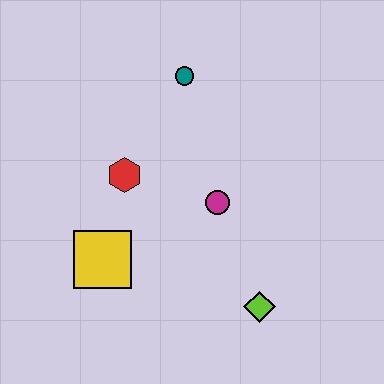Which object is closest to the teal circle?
The red hexagon is closest to the teal circle.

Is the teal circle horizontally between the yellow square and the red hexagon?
No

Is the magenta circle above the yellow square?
Yes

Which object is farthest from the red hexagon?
The lime diamond is farthest from the red hexagon.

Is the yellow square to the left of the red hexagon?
Yes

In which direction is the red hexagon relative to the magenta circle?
The red hexagon is to the left of the magenta circle.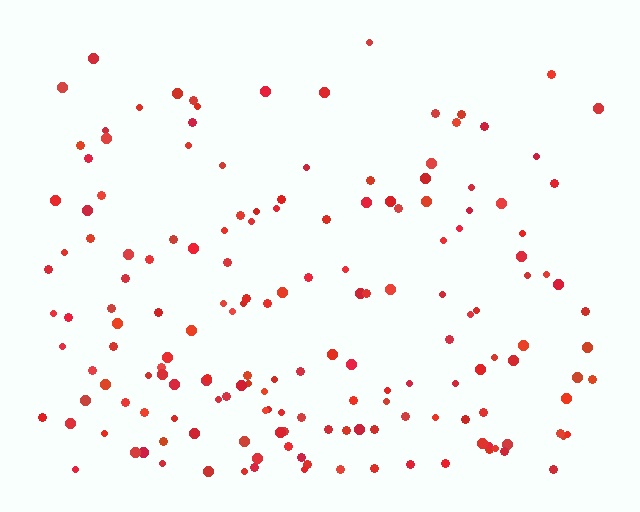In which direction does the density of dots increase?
From top to bottom, with the bottom side densest.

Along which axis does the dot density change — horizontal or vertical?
Vertical.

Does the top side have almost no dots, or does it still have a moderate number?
Still a moderate number, just noticeably fewer than the bottom.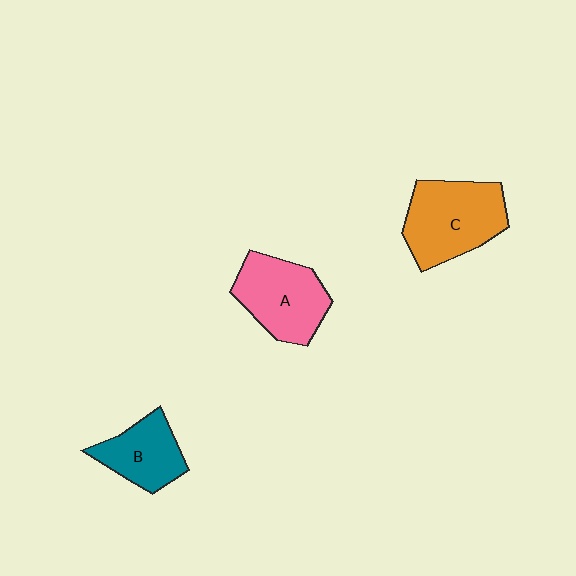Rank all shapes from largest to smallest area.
From largest to smallest: C (orange), A (pink), B (teal).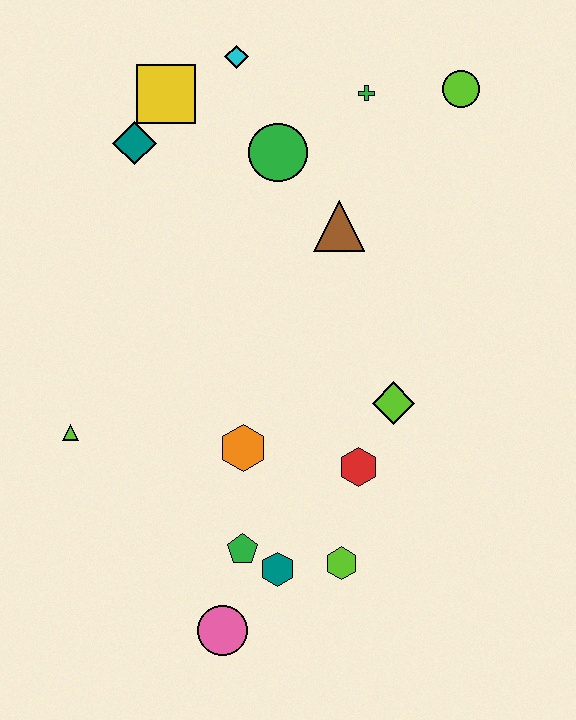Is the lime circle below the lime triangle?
No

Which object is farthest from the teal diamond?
The pink circle is farthest from the teal diamond.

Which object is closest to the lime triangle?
The orange hexagon is closest to the lime triangle.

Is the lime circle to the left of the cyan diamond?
No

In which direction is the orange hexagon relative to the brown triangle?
The orange hexagon is below the brown triangle.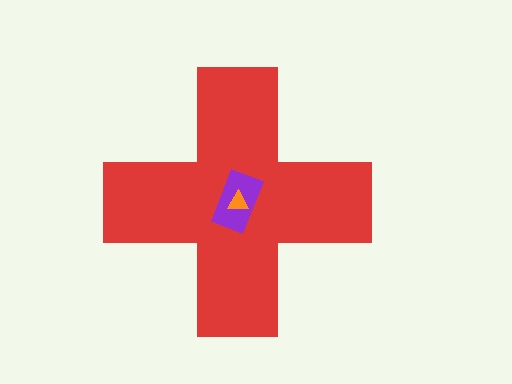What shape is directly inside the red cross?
The purple rectangle.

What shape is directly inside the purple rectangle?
The orange triangle.